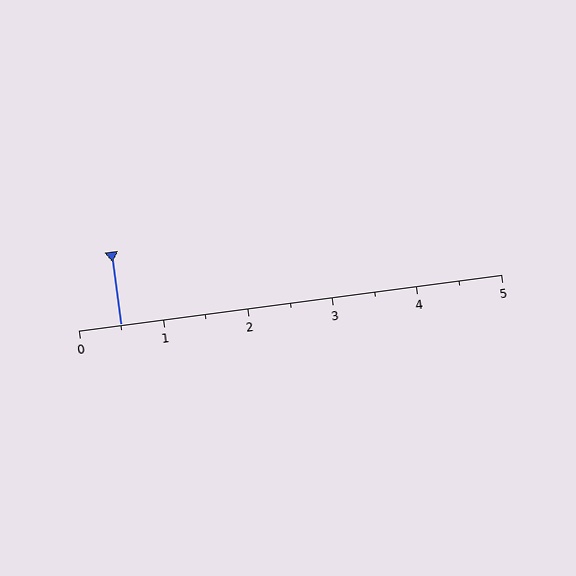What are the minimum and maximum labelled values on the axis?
The axis runs from 0 to 5.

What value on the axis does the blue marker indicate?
The marker indicates approximately 0.5.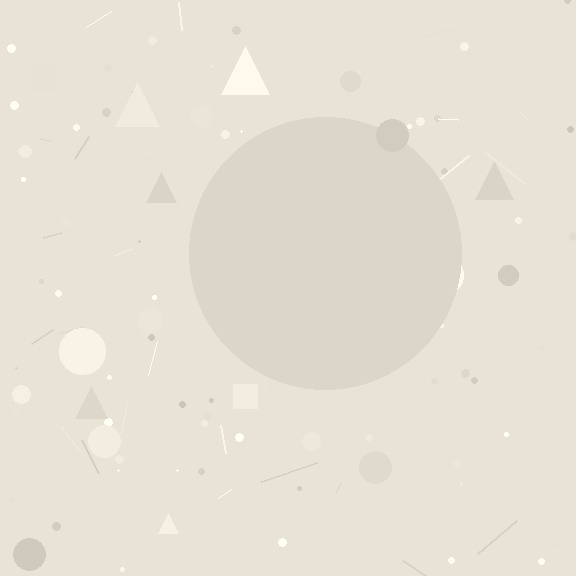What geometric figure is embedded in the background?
A circle is embedded in the background.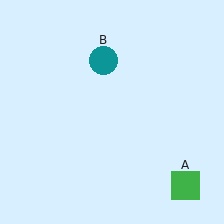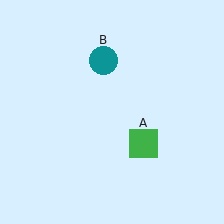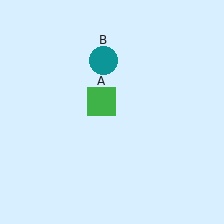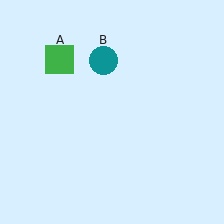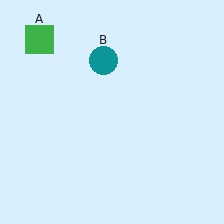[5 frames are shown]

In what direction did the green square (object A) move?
The green square (object A) moved up and to the left.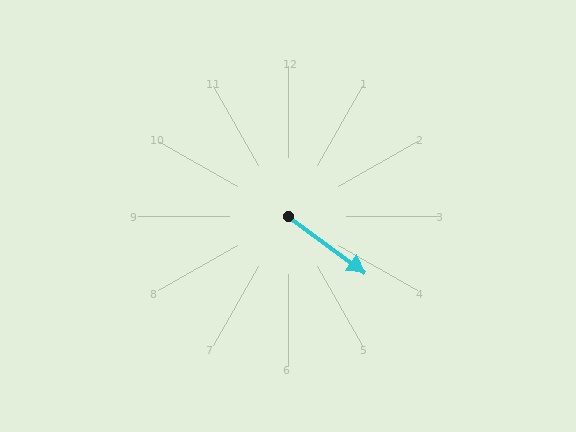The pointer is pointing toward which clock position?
Roughly 4 o'clock.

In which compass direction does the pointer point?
Southeast.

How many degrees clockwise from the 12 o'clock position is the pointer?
Approximately 126 degrees.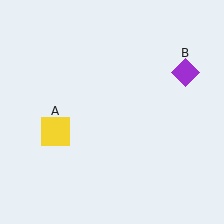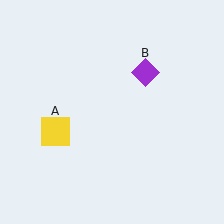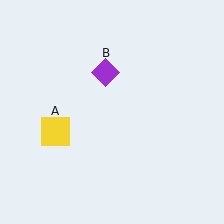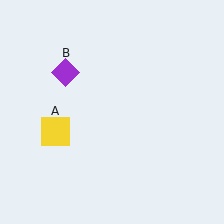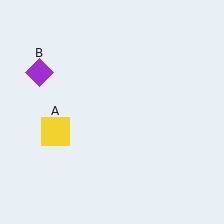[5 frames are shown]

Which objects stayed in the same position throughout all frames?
Yellow square (object A) remained stationary.